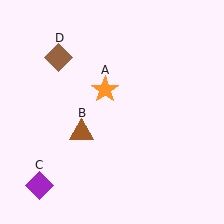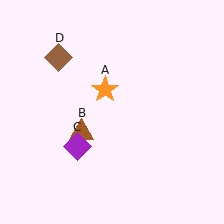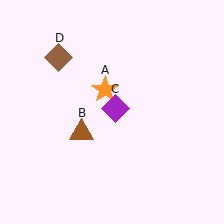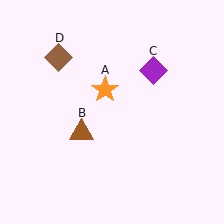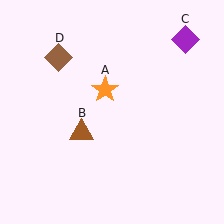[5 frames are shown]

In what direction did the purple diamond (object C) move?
The purple diamond (object C) moved up and to the right.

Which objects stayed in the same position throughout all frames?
Orange star (object A) and brown triangle (object B) and brown diamond (object D) remained stationary.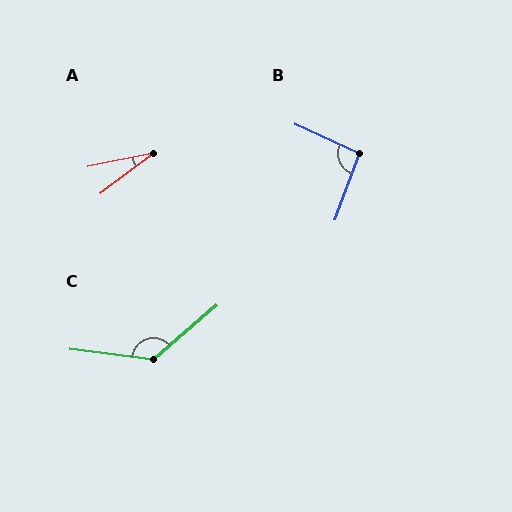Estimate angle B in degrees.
Approximately 95 degrees.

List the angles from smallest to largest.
A (25°), B (95°), C (132°).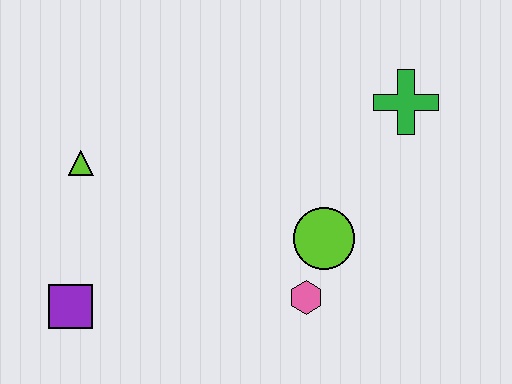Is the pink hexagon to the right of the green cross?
No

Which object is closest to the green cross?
The lime circle is closest to the green cross.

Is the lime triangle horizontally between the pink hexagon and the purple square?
Yes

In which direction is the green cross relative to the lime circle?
The green cross is above the lime circle.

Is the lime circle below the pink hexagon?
No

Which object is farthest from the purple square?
The green cross is farthest from the purple square.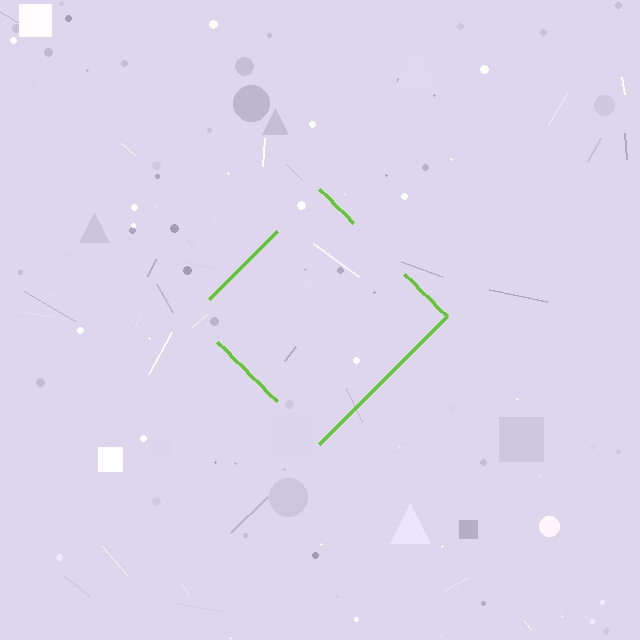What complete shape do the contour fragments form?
The contour fragments form a diamond.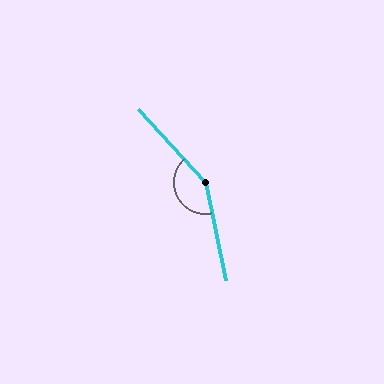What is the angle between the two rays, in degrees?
Approximately 149 degrees.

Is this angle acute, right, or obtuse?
It is obtuse.